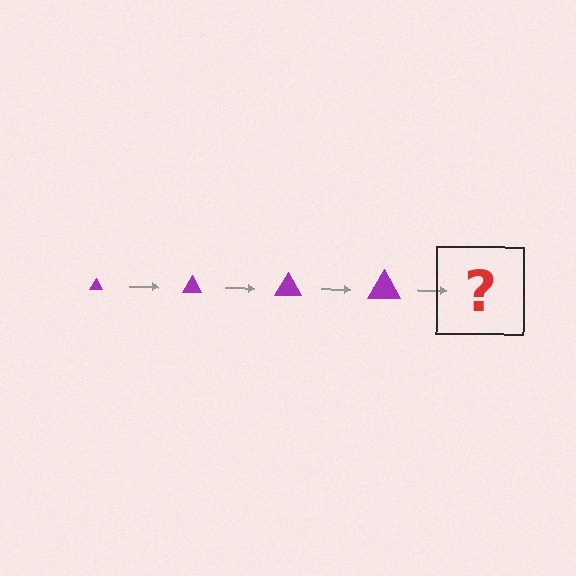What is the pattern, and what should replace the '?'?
The pattern is that the triangle gets progressively larger each step. The '?' should be a purple triangle, larger than the previous one.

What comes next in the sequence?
The next element should be a purple triangle, larger than the previous one.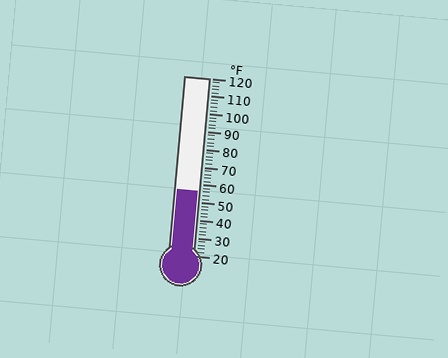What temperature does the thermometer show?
The thermometer shows approximately 56°F.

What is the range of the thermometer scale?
The thermometer scale ranges from 20°F to 120°F.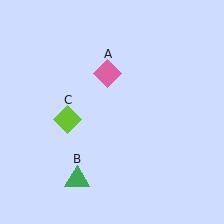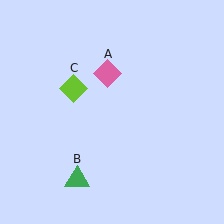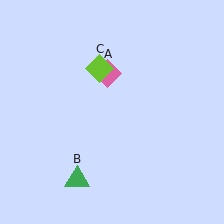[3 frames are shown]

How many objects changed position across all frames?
1 object changed position: lime diamond (object C).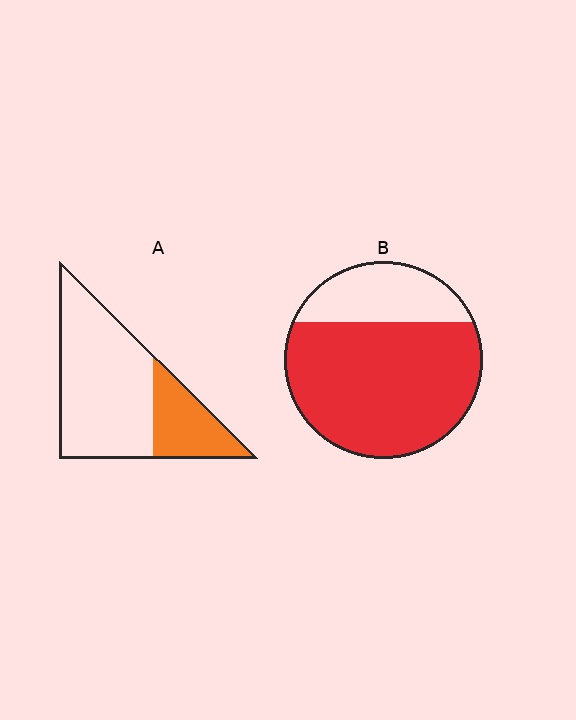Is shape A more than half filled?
No.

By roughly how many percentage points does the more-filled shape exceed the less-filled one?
By roughly 45 percentage points (B over A).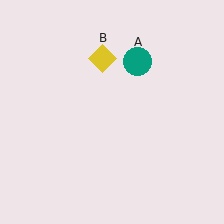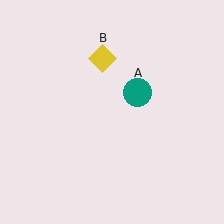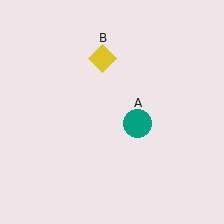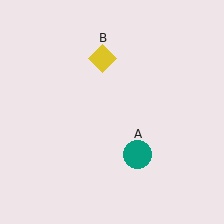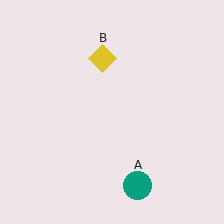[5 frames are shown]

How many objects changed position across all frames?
1 object changed position: teal circle (object A).